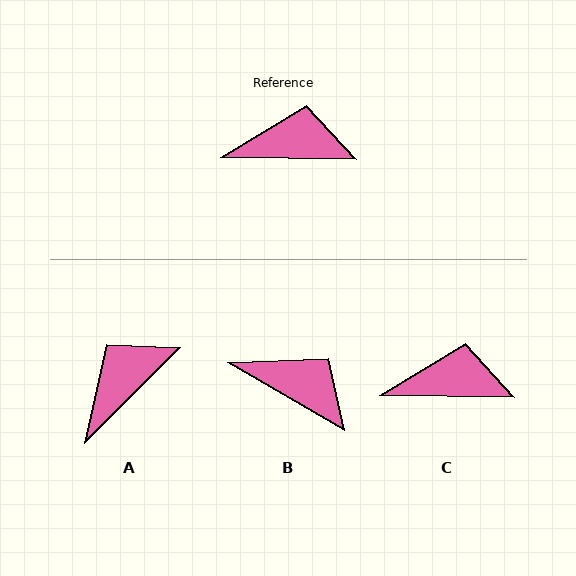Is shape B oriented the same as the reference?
No, it is off by about 30 degrees.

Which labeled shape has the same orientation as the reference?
C.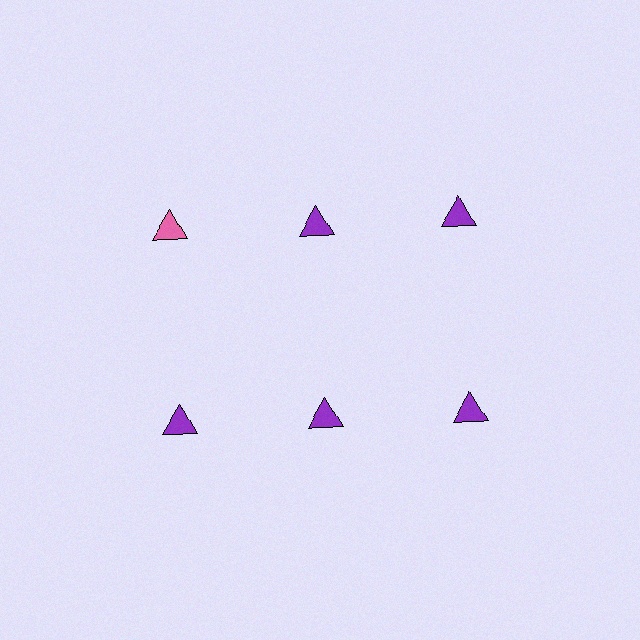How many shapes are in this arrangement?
There are 6 shapes arranged in a grid pattern.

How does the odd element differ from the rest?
It has a different color: pink instead of purple.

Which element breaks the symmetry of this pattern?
The pink triangle in the top row, leftmost column breaks the symmetry. All other shapes are purple triangles.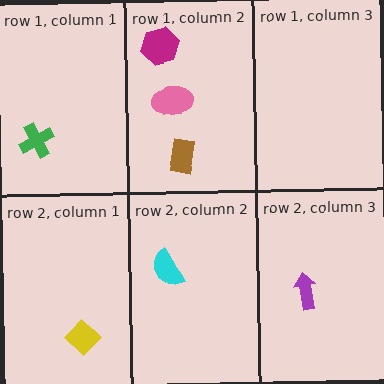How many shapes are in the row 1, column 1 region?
1.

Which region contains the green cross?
The row 1, column 1 region.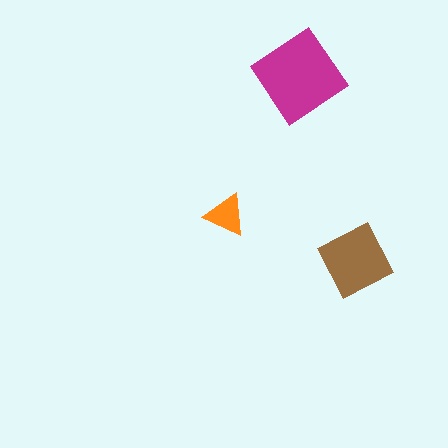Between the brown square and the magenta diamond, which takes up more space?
The magenta diamond.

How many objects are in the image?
There are 3 objects in the image.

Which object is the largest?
The magenta diamond.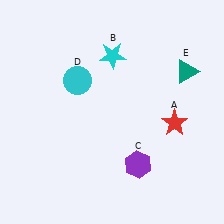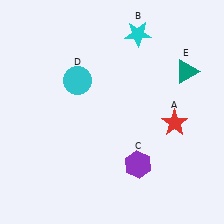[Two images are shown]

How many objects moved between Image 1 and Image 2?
1 object moved between the two images.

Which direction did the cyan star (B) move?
The cyan star (B) moved right.